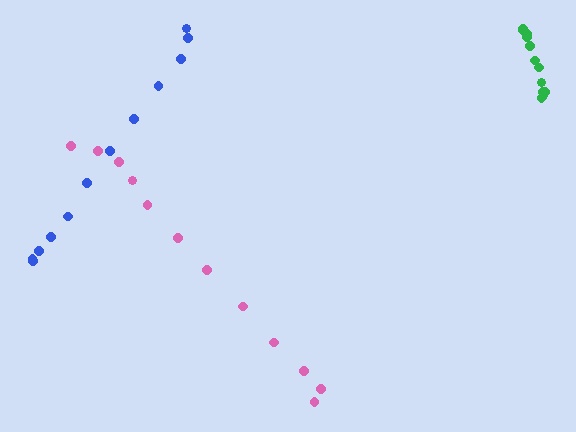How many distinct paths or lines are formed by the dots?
There are 3 distinct paths.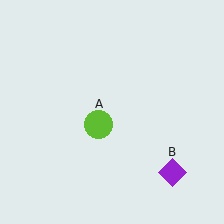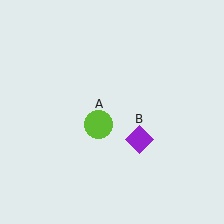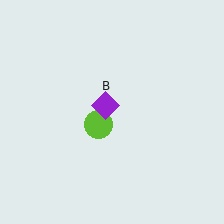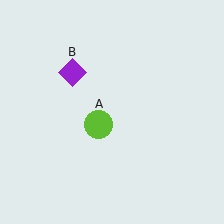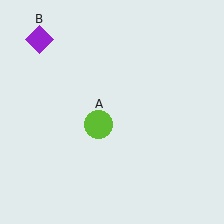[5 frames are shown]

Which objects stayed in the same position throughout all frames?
Lime circle (object A) remained stationary.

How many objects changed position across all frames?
1 object changed position: purple diamond (object B).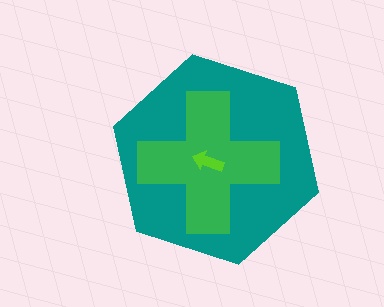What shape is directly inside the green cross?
The lime arrow.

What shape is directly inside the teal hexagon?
The green cross.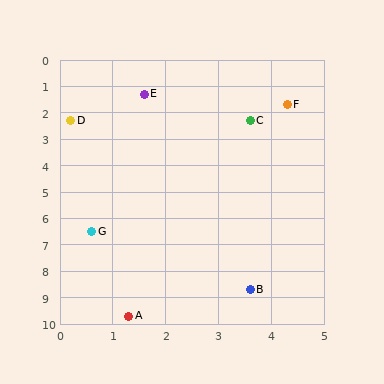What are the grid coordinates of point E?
Point E is at approximately (1.6, 1.3).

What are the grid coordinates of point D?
Point D is at approximately (0.2, 2.3).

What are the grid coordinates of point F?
Point F is at approximately (4.3, 1.7).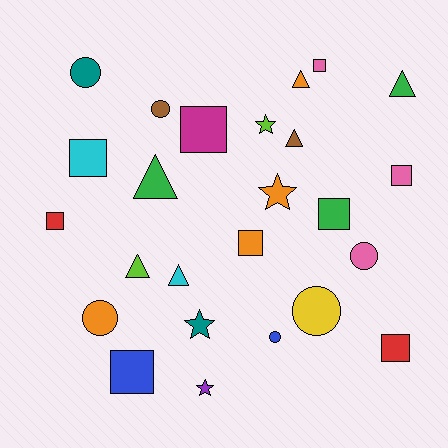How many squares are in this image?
There are 9 squares.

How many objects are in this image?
There are 25 objects.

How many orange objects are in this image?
There are 4 orange objects.